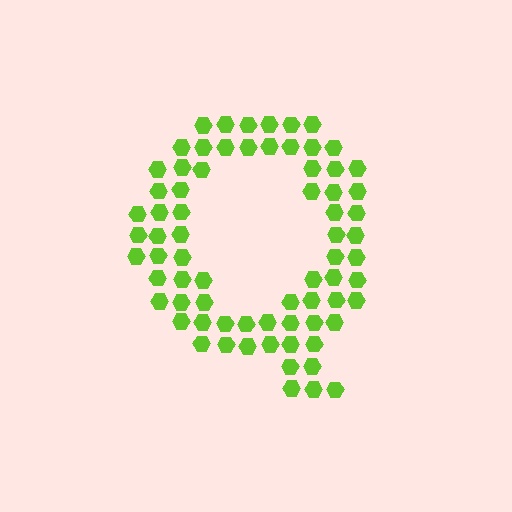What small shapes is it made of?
It is made of small hexagons.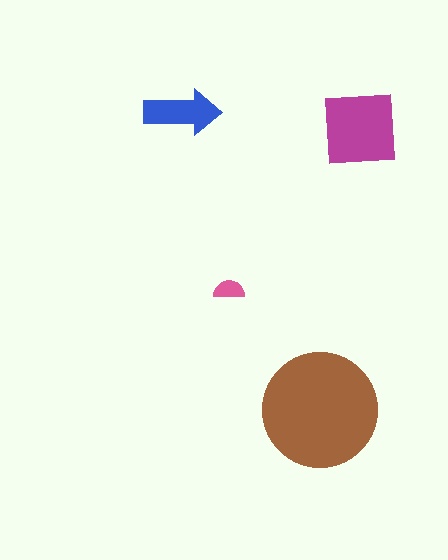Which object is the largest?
The brown circle.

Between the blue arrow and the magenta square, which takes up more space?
The magenta square.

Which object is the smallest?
The pink semicircle.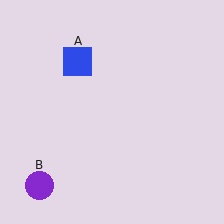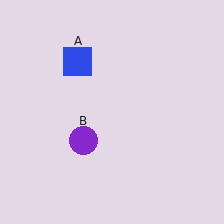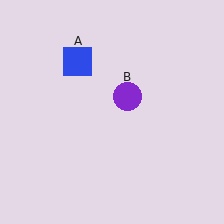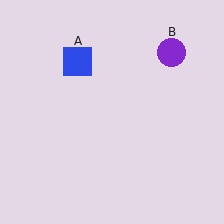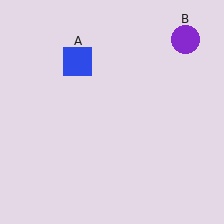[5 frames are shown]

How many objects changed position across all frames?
1 object changed position: purple circle (object B).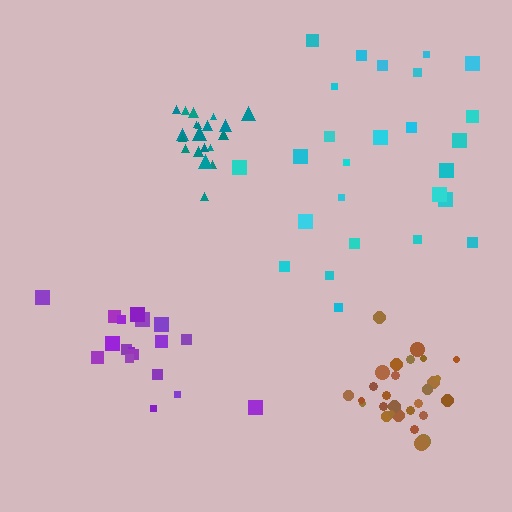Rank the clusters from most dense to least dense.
teal, brown, purple, cyan.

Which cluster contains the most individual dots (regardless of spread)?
Brown (28).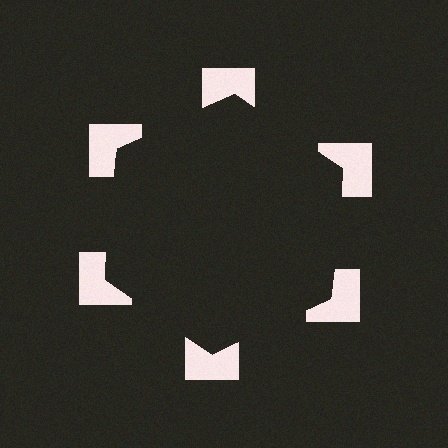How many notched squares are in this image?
There are 6 — one at each vertex of the illusory hexagon.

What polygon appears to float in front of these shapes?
An illusory hexagon — its edges are inferred from the aligned wedge cuts in the notched squares, not physically drawn.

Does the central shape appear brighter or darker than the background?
It typically appears slightly darker than the background, even though no actual brightness change is drawn.